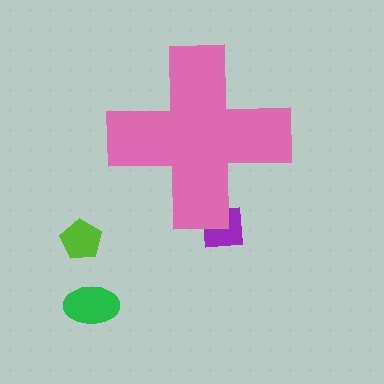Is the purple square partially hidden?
Yes, the purple square is partially hidden behind the pink cross.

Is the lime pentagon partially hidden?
No, the lime pentagon is fully visible.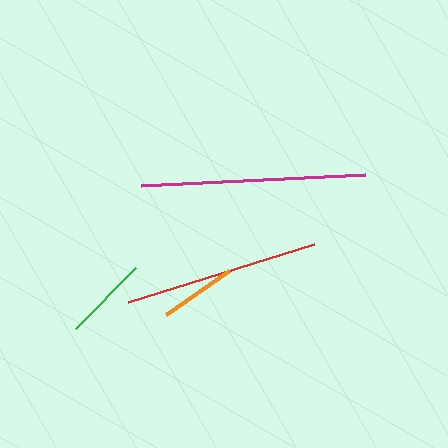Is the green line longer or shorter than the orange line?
The green line is longer than the orange line.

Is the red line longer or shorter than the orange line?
The red line is longer than the orange line.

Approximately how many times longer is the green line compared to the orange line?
The green line is approximately 1.1 times the length of the orange line.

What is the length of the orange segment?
The orange segment is approximately 76 pixels long.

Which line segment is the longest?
The magenta line is the longest at approximately 224 pixels.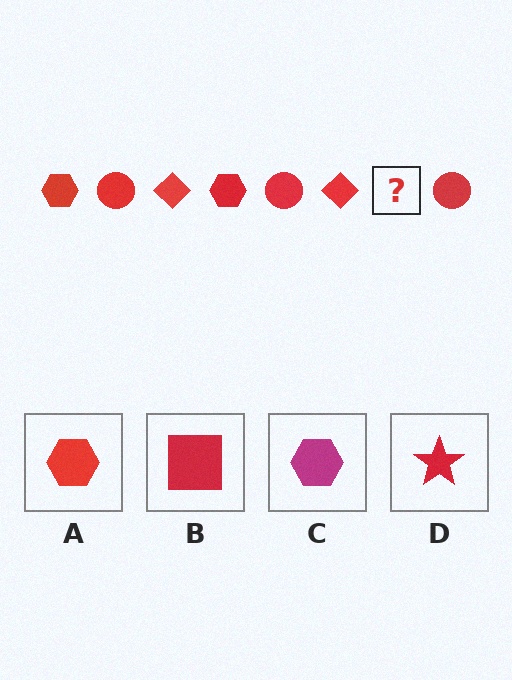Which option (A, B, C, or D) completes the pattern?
A.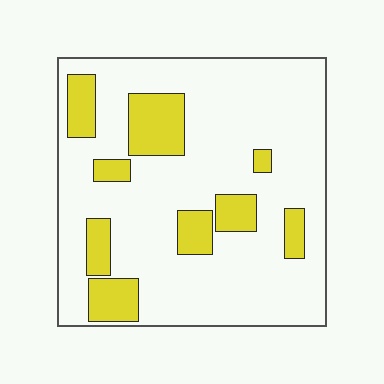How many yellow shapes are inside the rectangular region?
9.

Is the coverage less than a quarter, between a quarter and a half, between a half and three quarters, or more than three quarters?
Less than a quarter.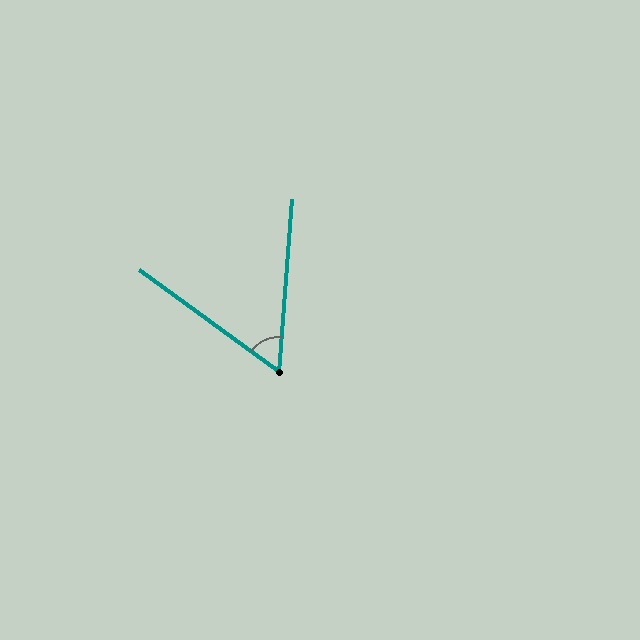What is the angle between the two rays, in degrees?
Approximately 58 degrees.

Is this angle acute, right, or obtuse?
It is acute.